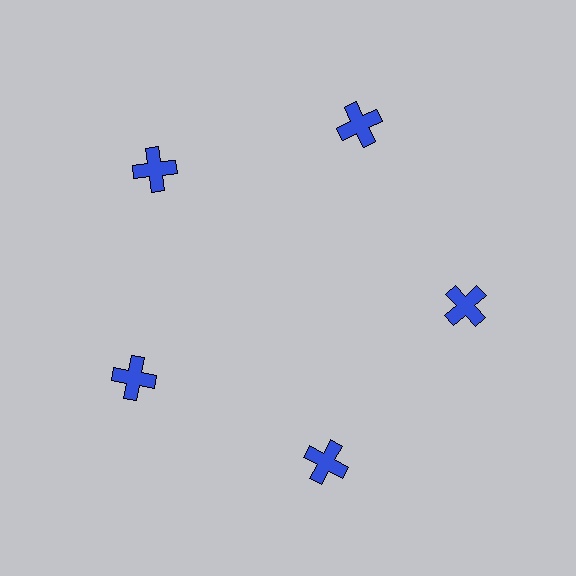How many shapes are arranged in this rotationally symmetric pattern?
There are 5 shapes, arranged in 5 groups of 1.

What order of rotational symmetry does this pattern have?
This pattern has 5-fold rotational symmetry.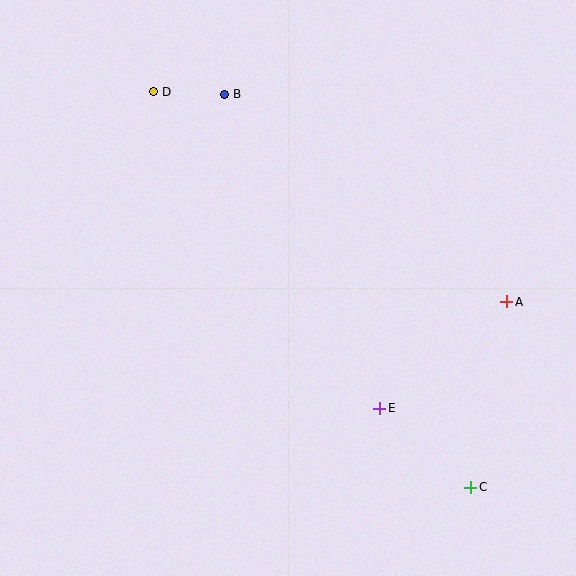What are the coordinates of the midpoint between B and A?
The midpoint between B and A is at (366, 198).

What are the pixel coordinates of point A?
Point A is at (507, 302).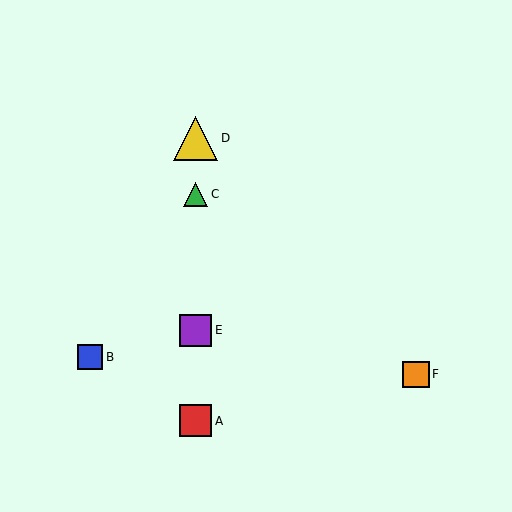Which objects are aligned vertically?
Objects A, C, D, E are aligned vertically.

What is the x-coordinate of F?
Object F is at x≈416.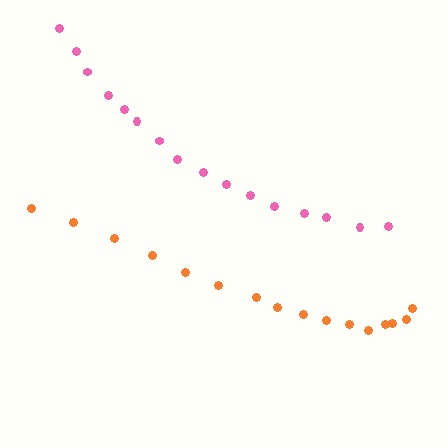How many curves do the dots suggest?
There are 2 distinct paths.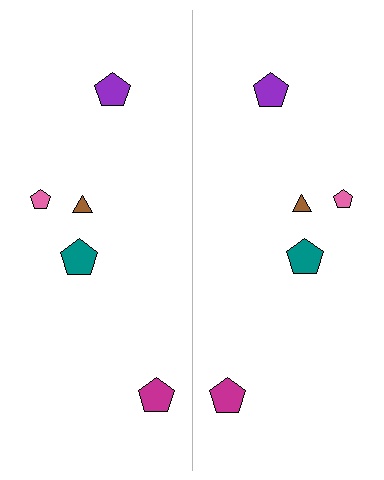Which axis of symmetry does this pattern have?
The pattern has a vertical axis of symmetry running through the center of the image.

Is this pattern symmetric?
Yes, this pattern has bilateral (reflection) symmetry.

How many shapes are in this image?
There are 10 shapes in this image.